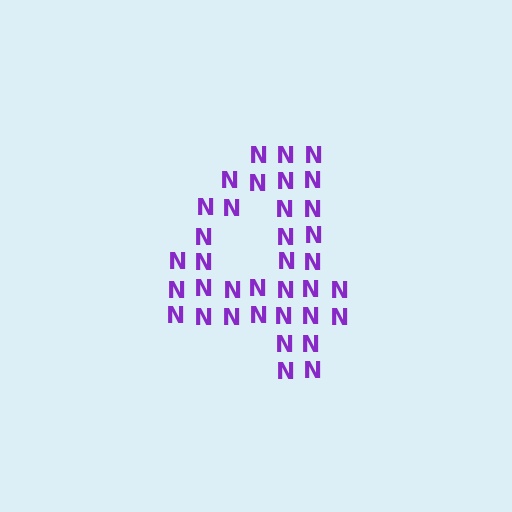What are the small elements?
The small elements are letter N's.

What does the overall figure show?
The overall figure shows the digit 4.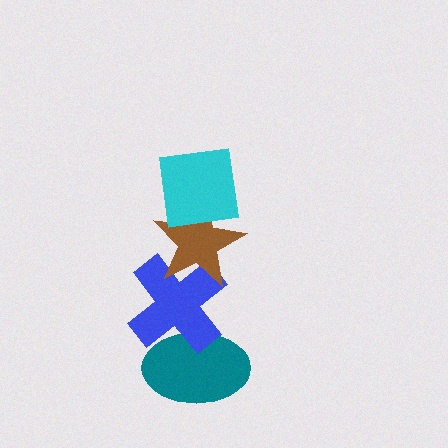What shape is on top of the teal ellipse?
The blue cross is on top of the teal ellipse.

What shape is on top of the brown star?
The cyan square is on top of the brown star.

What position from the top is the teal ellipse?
The teal ellipse is 4th from the top.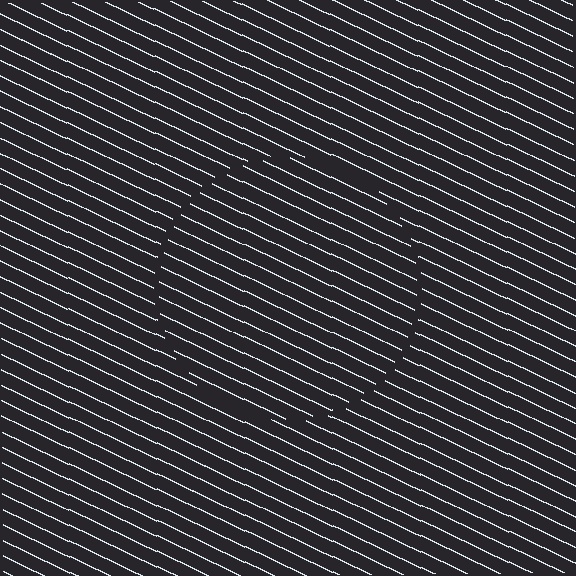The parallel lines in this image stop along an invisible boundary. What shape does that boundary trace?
An illusory circle. The interior of the shape contains the same grating, shifted by half a period — the contour is defined by the phase discontinuity where line-ends from the inner and outer gratings abut.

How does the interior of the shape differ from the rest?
The interior of the shape contains the same grating, shifted by half a period — the contour is defined by the phase discontinuity where line-ends from the inner and outer gratings abut.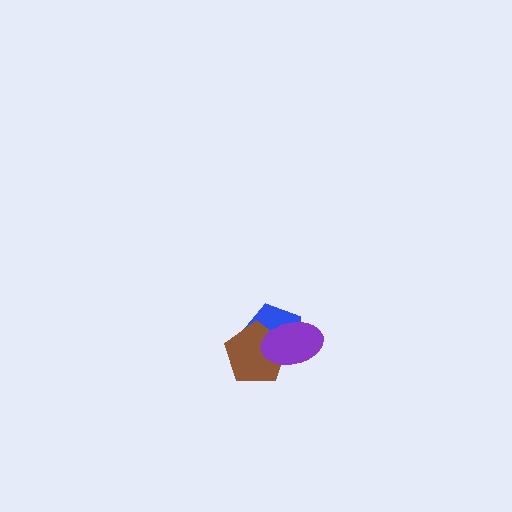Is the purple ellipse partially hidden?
No, no other shape covers it.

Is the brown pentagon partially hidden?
Yes, it is partially covered by another shape.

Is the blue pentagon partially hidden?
Yes, it is partially covered by another shape.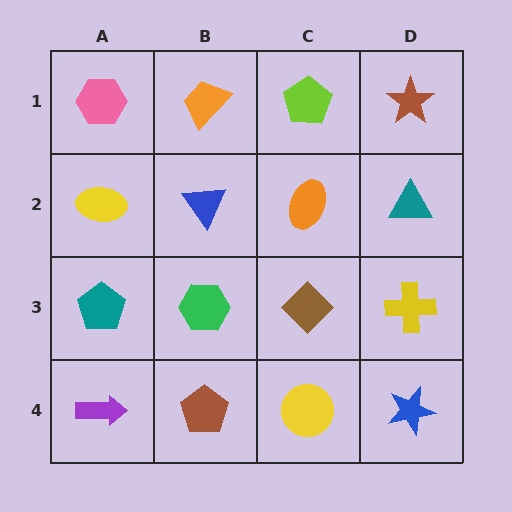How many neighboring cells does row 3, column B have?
4.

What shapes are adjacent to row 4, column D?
A yellow cross (row 3, column D), a yellow circle (row 4, column C).